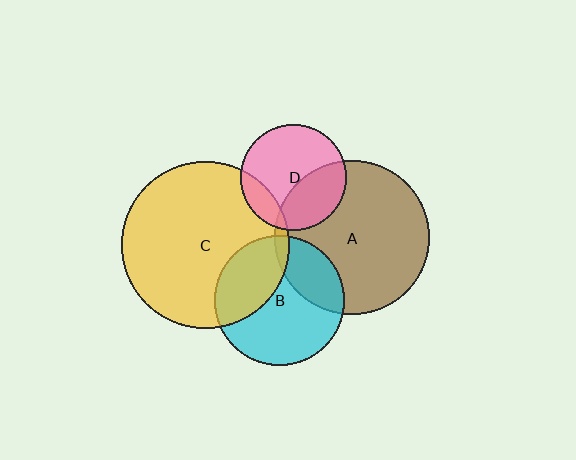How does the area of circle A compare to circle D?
Approximately 2.1 times.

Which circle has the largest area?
Circle C (yellow).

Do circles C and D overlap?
Yes.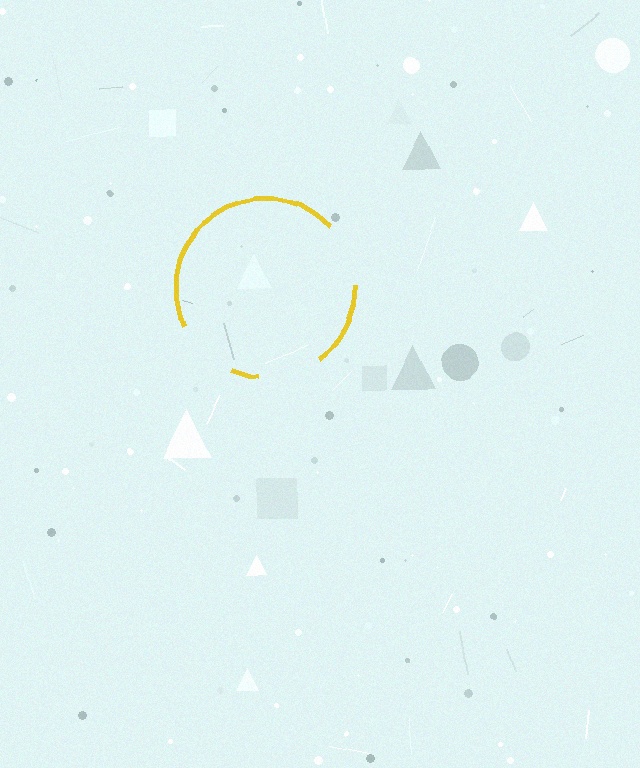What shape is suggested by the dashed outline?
The dashed outline suggests a circle.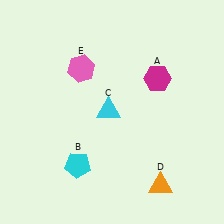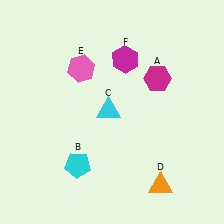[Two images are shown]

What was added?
A magenta hexagon (F) was added in Image 2.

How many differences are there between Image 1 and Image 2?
There is 1 difference between the two images.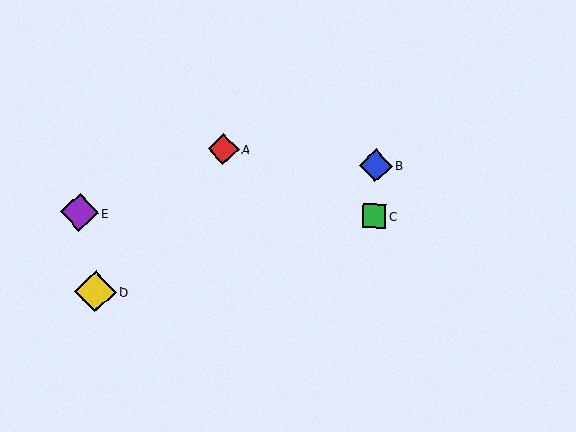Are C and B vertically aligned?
Yes, both are at x≈374.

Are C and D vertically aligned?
No, C is at x≈374 and D is at x≈95.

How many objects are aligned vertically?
2 objects (B, C) are aligned vertically.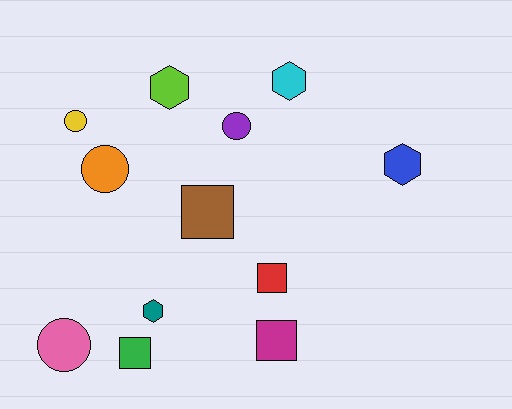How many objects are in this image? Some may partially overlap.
There are 12 objects.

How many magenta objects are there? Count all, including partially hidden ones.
There is 1 magenta object.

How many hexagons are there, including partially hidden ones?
There are 4 hexagons.